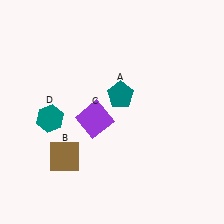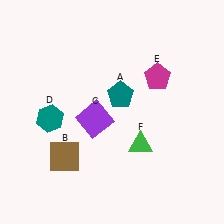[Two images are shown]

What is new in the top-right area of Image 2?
A magenta pentagon (E) was added in the top-right area of Image 2.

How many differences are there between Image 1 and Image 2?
There are 2 differences between the two images.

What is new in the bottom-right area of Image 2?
A green triangle (F) was added in the bottom-right area of Image 2.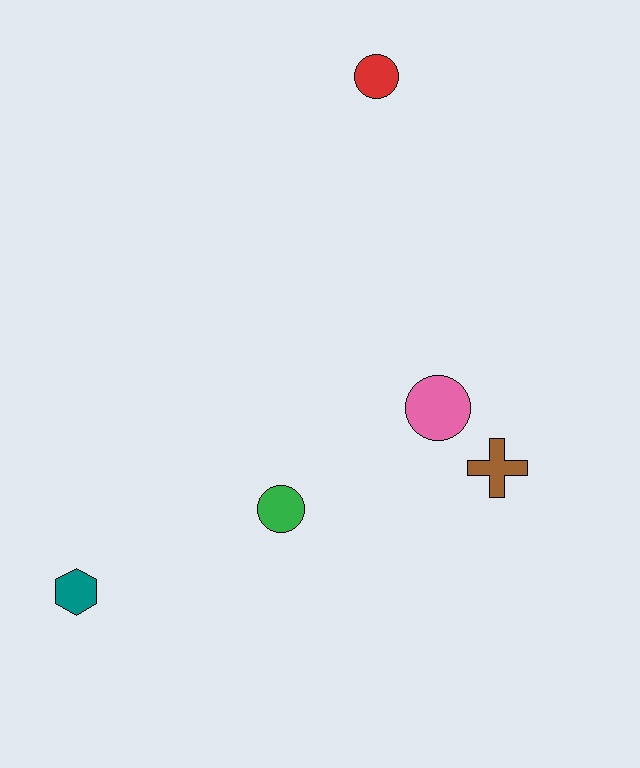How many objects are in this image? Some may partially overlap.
There are 5 objects.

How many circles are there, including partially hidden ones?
There are 3 circles.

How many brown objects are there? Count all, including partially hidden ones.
There is 1 brown object.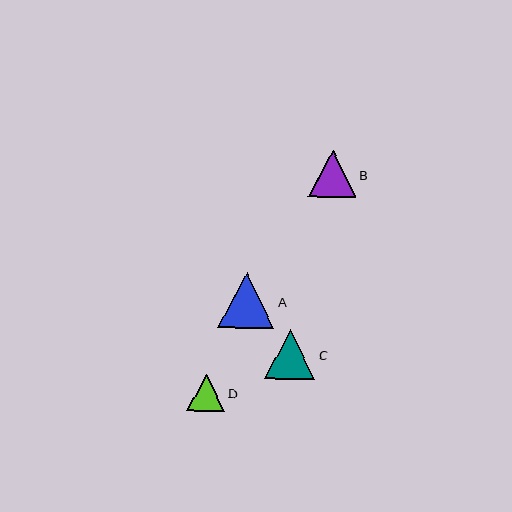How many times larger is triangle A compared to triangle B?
Triangle A is approximately 1.2 times the size of triangle B.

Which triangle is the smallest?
Triangle D is the smallest with a size of approximately 37 pixels.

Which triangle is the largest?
Triangle A is the largest with a size of approximately 56 pixels.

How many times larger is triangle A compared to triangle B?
Triangle A is approximately 1.2 times the size of triangle B.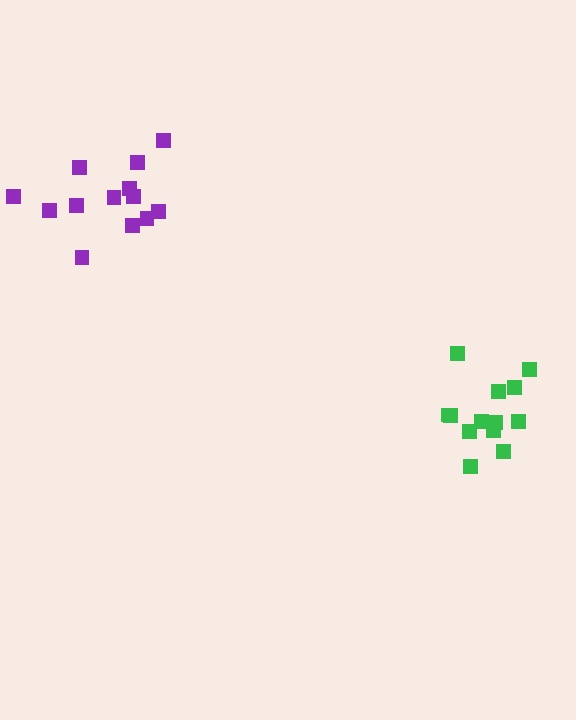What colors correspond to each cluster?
The clusters are colored: green, purple.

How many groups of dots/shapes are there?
There are 2 groups.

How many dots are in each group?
Group 1: 13 dots, Group 2: 13 dots (26 total).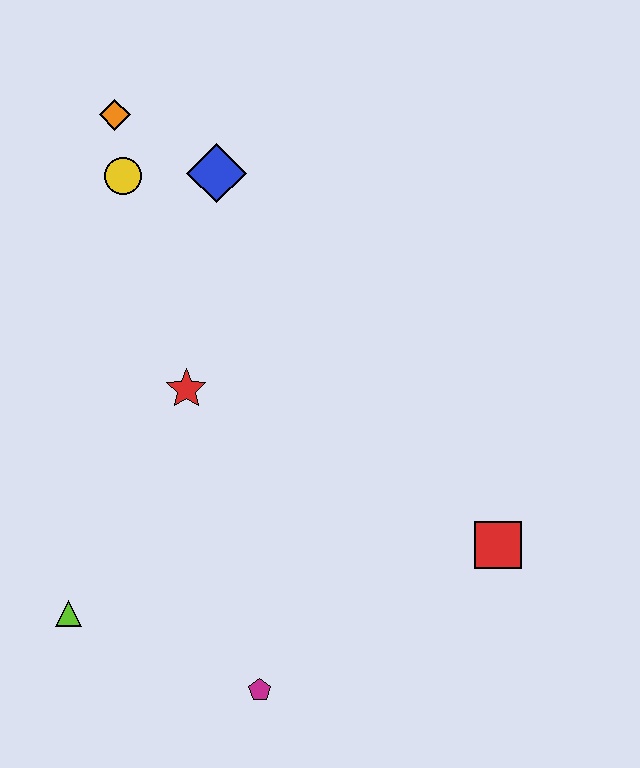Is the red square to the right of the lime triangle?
Yes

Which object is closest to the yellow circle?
The orange diamond is closest to the yellow circle.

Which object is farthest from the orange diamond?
The magenta pentagon is farthest from the orange diamond.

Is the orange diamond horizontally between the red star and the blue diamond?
No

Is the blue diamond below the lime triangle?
No